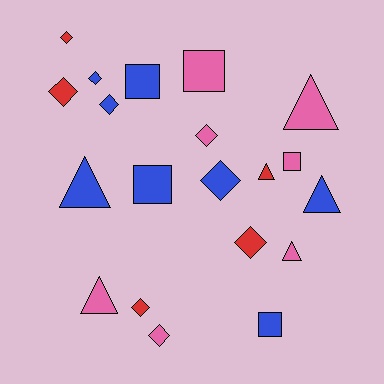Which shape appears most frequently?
Diamond, with 9 objects.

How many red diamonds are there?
There are 4 red diamonds.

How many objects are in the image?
There are 20 objects.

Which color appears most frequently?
Blue, with 8 objects.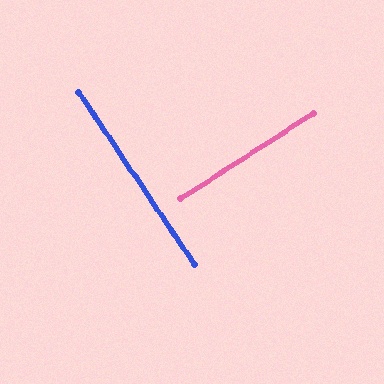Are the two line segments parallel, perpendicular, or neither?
Perpendicular — they meet at approximately 89°.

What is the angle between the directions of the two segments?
Approximately 89 degrees.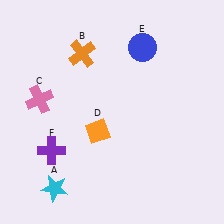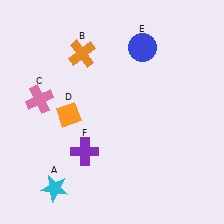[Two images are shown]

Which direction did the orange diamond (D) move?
The orange diamond (D) moved left.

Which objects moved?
The objects that moved are: the orange diamond (D), the purple cross (F).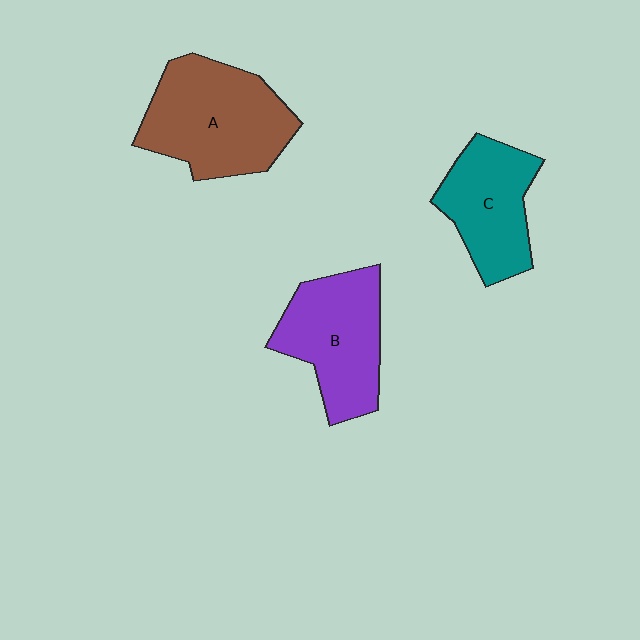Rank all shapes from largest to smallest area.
From largest to smallest: A (brown), B (purple), C (teal).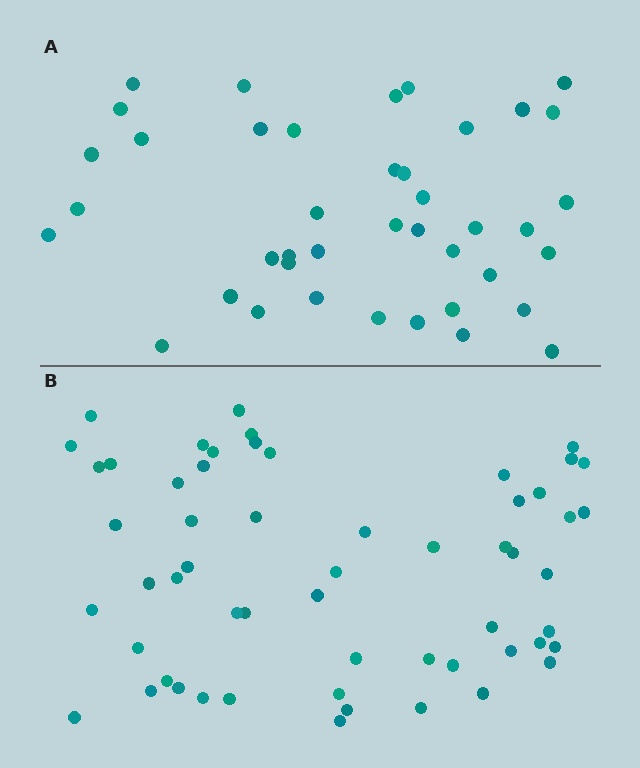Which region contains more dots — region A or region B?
Region B (the bottom region) has more dots.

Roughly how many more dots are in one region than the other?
Region B has approximately 15 more dots than region A.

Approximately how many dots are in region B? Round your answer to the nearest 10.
About 60 dots. (The exact count is 57, which rounds to 60.)